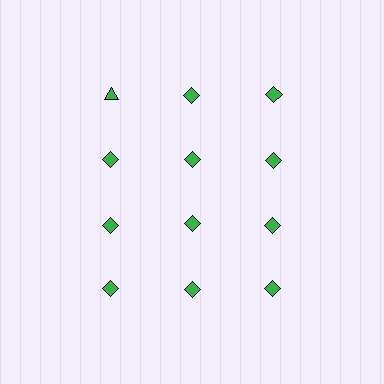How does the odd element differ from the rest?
It has a different shape: triangle instead of diamond.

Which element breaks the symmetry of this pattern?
The green triangle in the top row, leftmost column breaks the symmetry. All other shapes are green diamonds.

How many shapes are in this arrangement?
There are 12 shapes arranged in a grid pattern.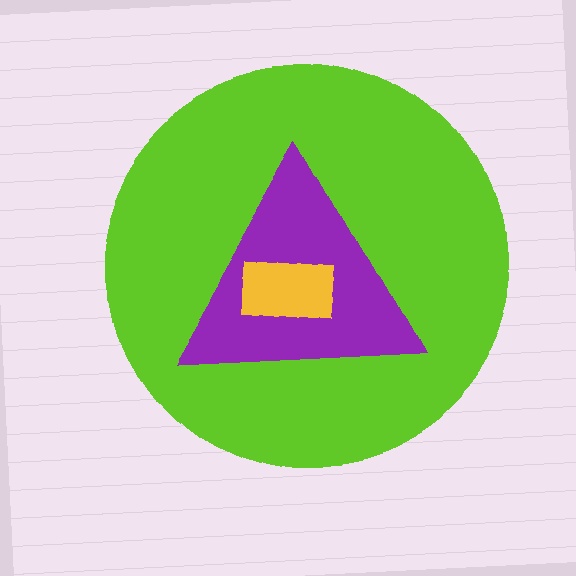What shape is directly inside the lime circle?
The purple triangle.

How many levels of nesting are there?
3.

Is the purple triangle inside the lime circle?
Yes.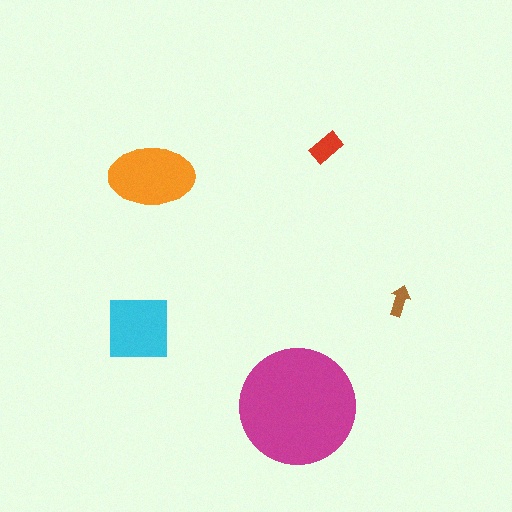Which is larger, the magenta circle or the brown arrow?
The magenta circle.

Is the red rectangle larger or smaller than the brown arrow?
Larger.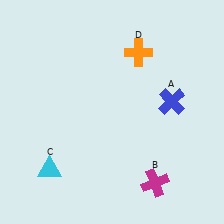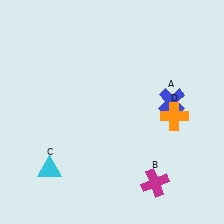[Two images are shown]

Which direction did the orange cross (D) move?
The orange cross (D) moved down.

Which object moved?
The orange cross (D) moved down.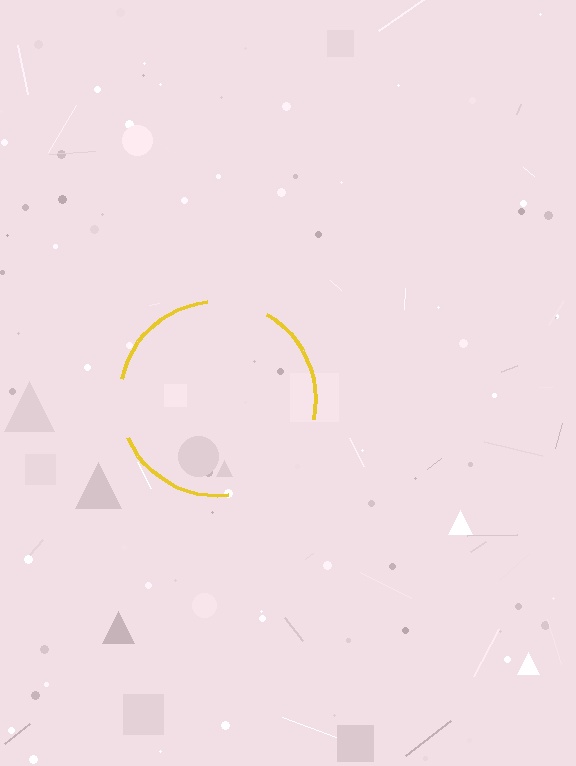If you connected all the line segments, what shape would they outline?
They would outline a circle.